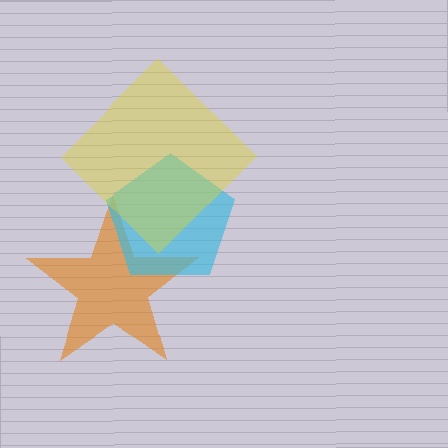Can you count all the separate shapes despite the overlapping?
Yes, there are 3 separate shapes.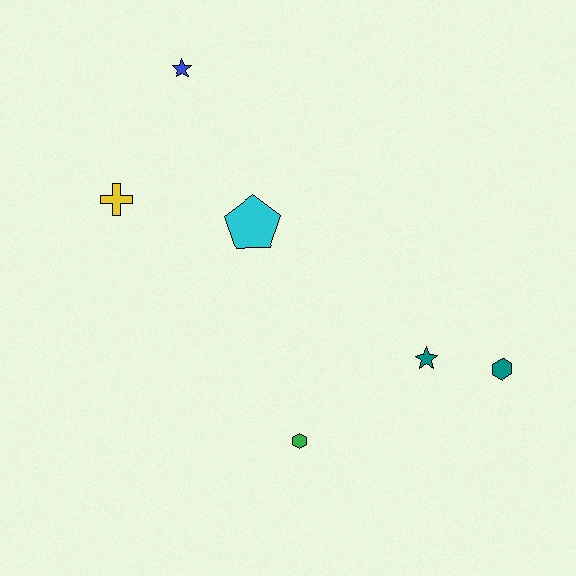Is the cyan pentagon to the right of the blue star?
Yes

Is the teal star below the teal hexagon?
No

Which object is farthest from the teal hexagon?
The blue star is farthest from the teal hexagon.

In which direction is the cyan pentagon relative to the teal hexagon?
The cyan pentagon is to the left of the teal hexagon.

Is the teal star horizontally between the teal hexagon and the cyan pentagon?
Yes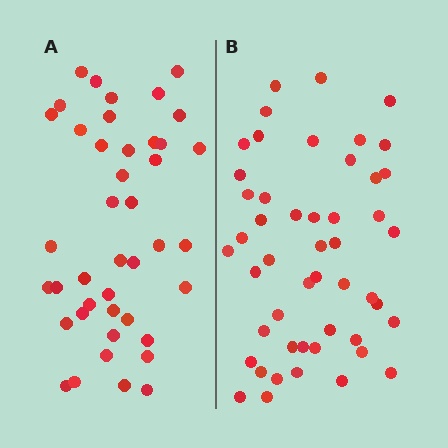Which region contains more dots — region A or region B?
Region B (the right region) has more dots.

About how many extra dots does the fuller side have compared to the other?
Region B has roughly 8 or so more dots than region A.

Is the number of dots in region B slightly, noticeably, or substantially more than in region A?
Region B has only slightly more — the two regions are fairly close. The ratio is roughly 1.2 to 1.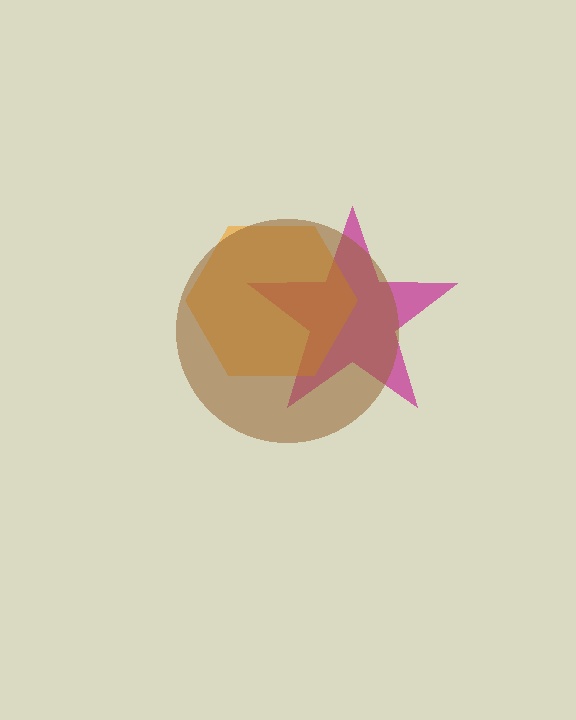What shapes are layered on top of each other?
The layered shapes are: a magenta star, an orange hexagon, a brown circle.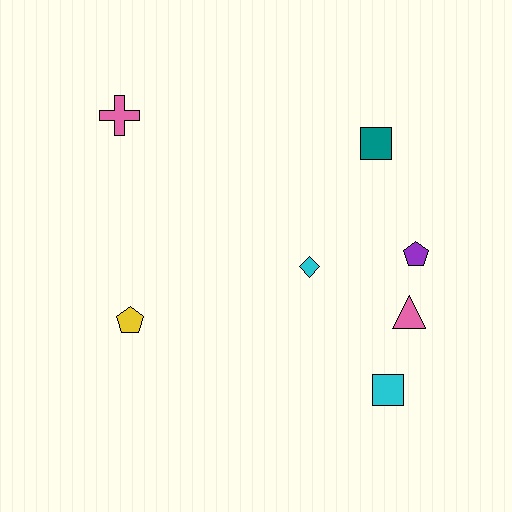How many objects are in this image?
There are 7 objects.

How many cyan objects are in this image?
There are 2 cyan objects.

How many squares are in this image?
There are 2 squares.